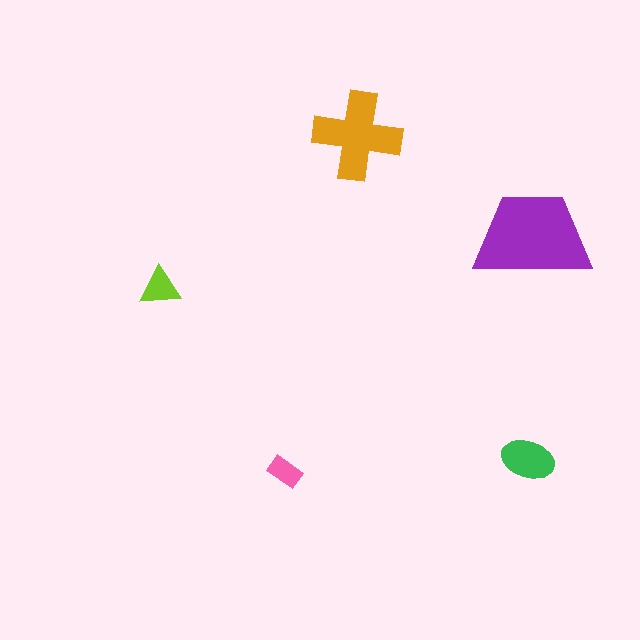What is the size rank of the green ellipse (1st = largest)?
3rd.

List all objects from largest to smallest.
The purple trapezoid, the orange cross, the green ellipse, the lime triangle, the pink rectangle.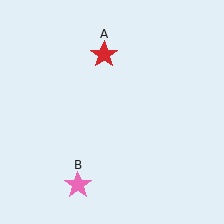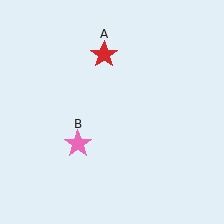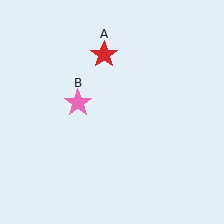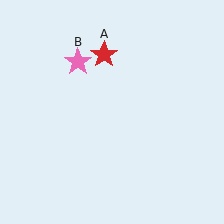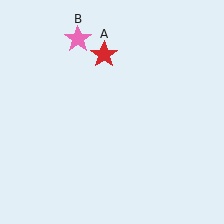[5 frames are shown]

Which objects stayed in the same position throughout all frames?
Red star (object A) remained stationary.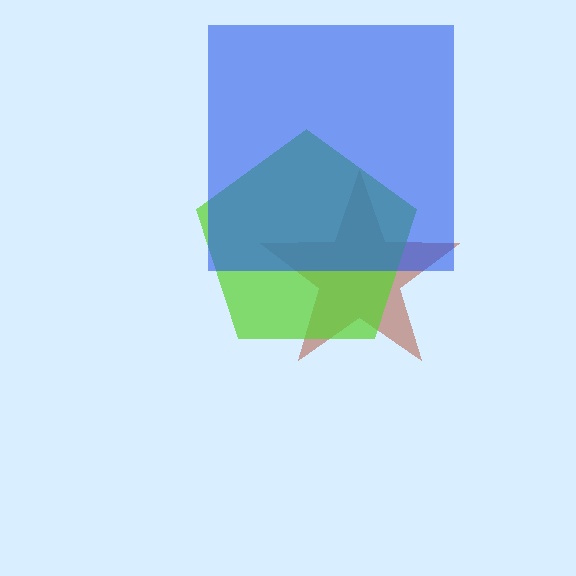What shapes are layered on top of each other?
The layered shapes are: a brown star, a lime pentagon, a blue square.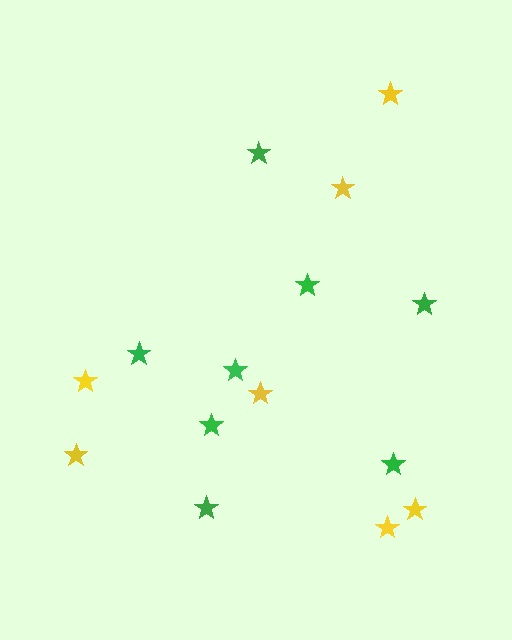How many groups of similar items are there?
There are 2 groups: one group of yellow stars (7) and one group of green stars (8).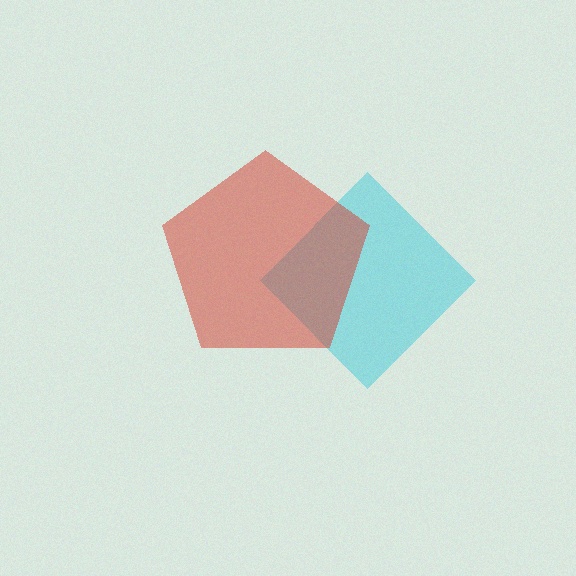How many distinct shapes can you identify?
There are 2 distinct shapes: a cyan diamond, a red pentagon.